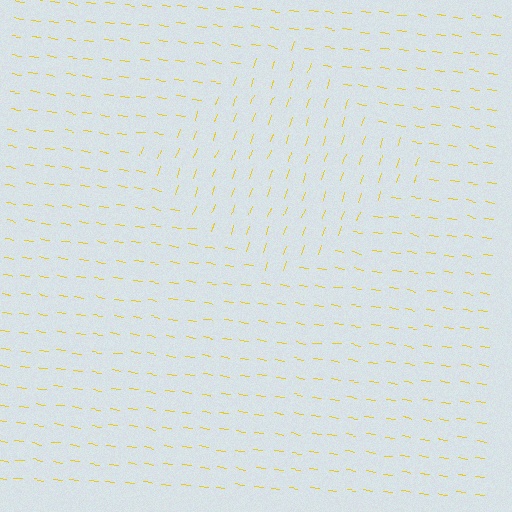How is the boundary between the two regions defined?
The boundary is defined purely by a change in line orientation (approximately 80 degrees difference). All lines are the same color and thickness.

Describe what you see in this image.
The image is filled with small yellow line segments. A diamond region in the image has lines oriented differently from the surrounding lines, creating a visible texture boundary.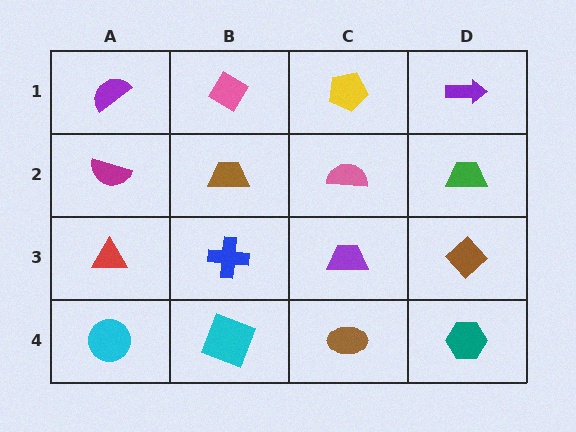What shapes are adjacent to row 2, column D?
A purple arrow (row 1, column D), a brown diamond (row 3, column D), a pink semicircle (row 2, column C).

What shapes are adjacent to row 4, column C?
A purple trapezoid (row 3, column C), a cyan square (row 4, column B), a teal hexagon (row 4, column D).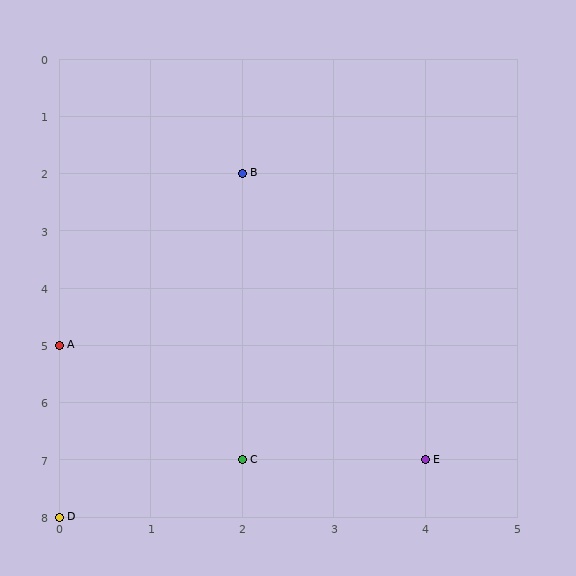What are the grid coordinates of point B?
Point B is at grid coordinates (2, 2).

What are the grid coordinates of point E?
Point E is at grid coordinates (4, 7).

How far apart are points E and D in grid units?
Points E and D are 4 columns and 1 row apart (about 4.1 grid units diagonally).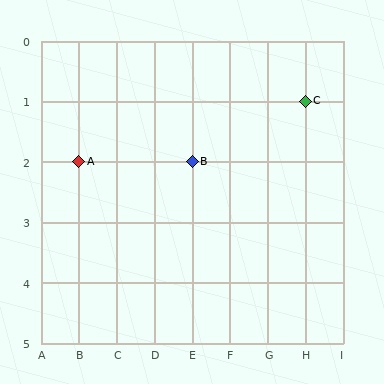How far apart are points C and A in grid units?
Points C and A are 6 columns and 1 row apart (about 6.1 grid units diagonally).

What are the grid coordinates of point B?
Point B is at grid coordinates (E, 2).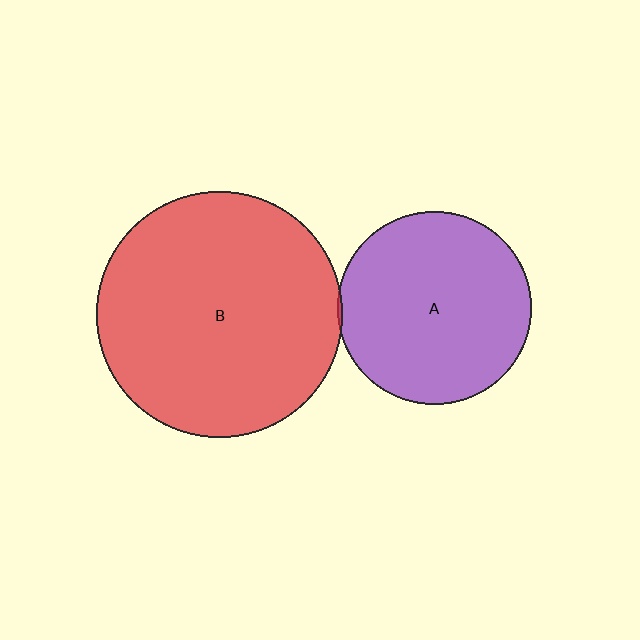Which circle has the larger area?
Circle B (red).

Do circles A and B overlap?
Yes.